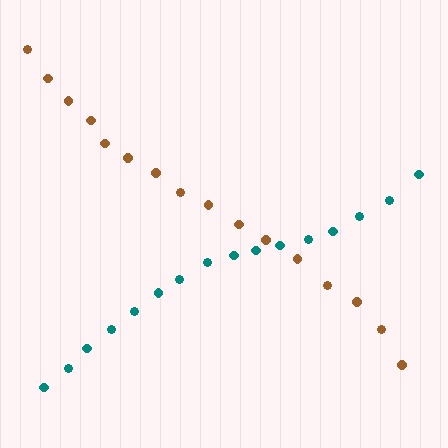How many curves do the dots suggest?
There are 2 distinct paths.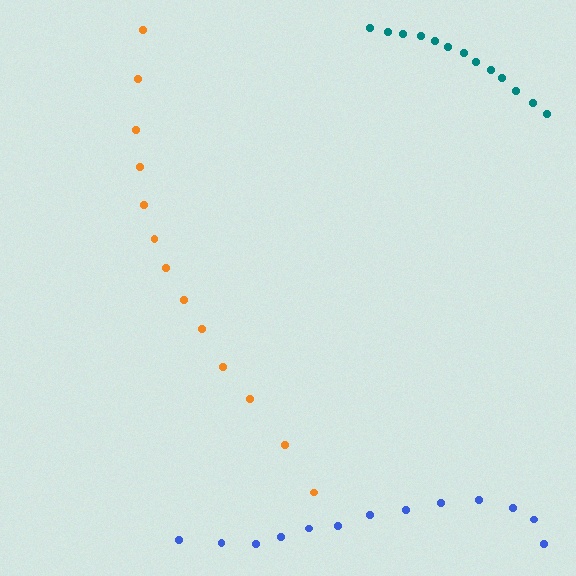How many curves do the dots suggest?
There are 3 distinct paths.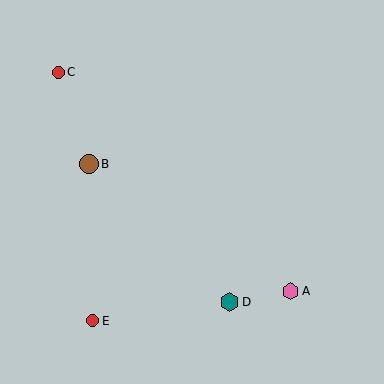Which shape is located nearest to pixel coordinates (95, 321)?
The red circle (labeled E) at (93, 321) is nearest to that location.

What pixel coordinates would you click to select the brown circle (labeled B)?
Click at (89, 164) to select the brown circle B.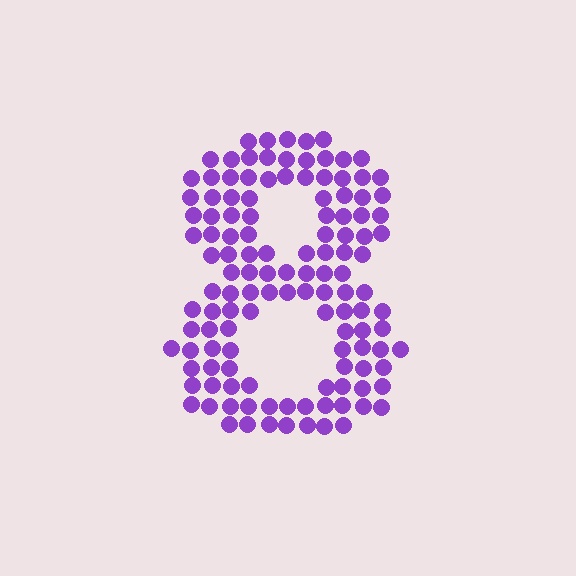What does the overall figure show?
The overall figure shows the digit 8.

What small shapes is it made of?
It is made of small circles.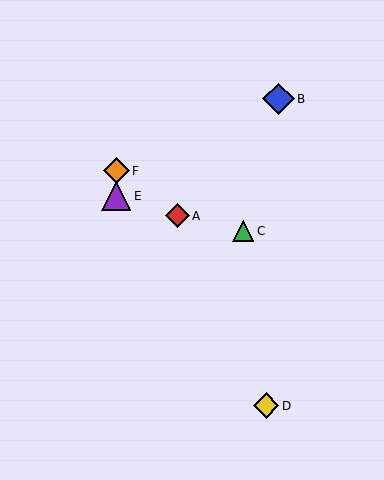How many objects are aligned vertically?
2 objects (E, F) are aligned vertically.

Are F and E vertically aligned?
Yes, both are at x≈116.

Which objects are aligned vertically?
Objects E, F are aligned vertically.